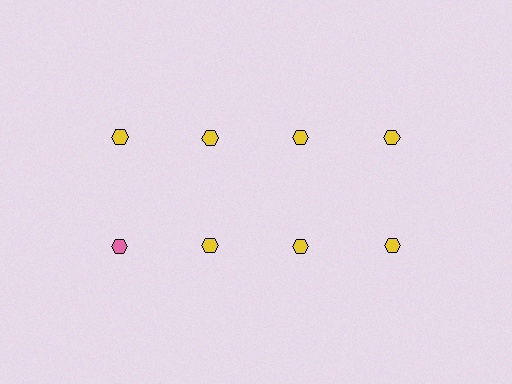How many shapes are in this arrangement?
There are 8 shapes arranged in a grid pattern.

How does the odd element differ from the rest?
It has a different color: pink instead of yellow.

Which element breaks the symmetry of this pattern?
The pink hexagon in the second row, leftmost column breaks the symmetry. All other shapes are yellow hexagons.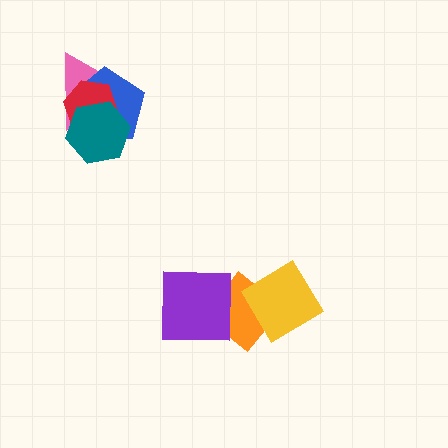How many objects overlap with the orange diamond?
2 objects overlap with the orange diamond.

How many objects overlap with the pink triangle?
3 objects overlap with the pink triangle.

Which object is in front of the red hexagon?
The teal hexagon is in front of the red hexagon.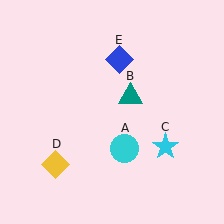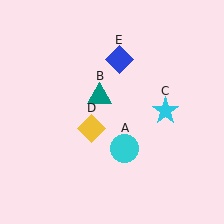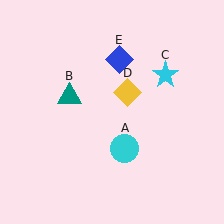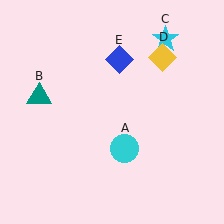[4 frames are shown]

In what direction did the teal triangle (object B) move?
The teal triangle (object B) moved left.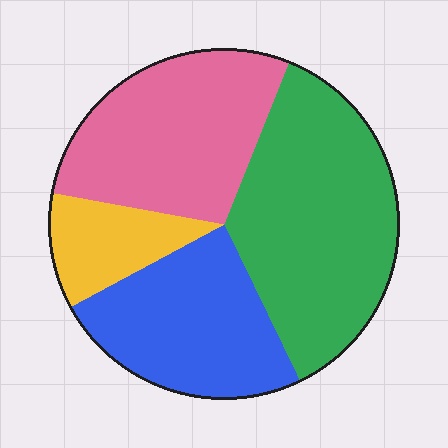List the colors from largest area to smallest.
From largest to smallest: green, pink, blue, yellow.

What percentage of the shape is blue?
Blue takes up about one quarter (1/4) of the shape.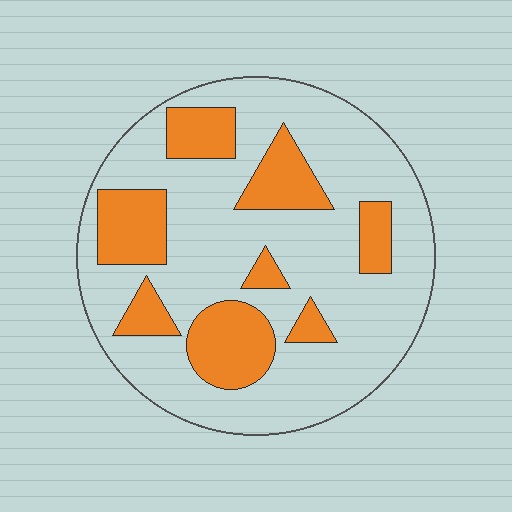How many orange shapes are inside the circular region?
8.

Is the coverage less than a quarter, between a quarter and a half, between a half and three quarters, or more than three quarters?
Between a quarter and a half.